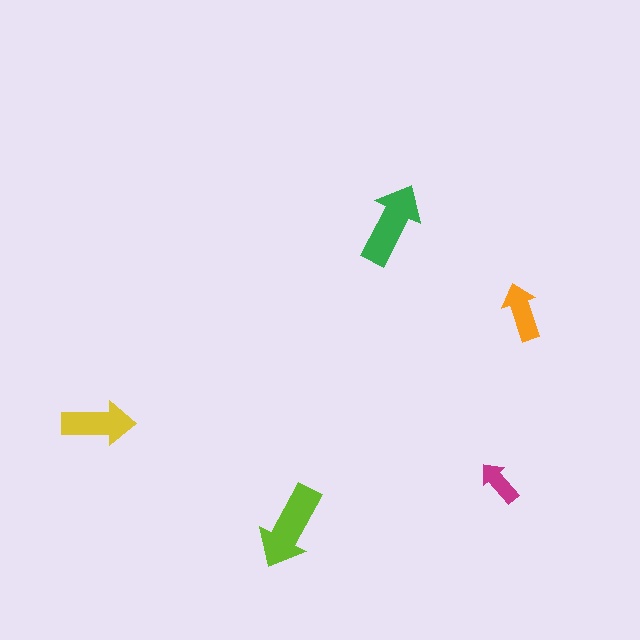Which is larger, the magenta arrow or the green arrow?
The green one.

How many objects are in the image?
There are 5 objects in the image.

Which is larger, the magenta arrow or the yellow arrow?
The yellow one.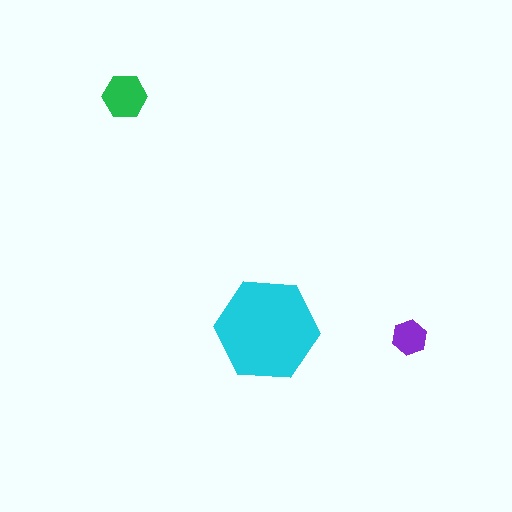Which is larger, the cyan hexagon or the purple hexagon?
The cyan one.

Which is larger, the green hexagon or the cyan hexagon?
The cyan one.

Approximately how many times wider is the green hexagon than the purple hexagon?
About 1.5 times wider.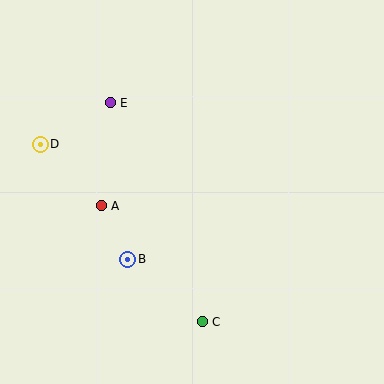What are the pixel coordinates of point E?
Point E is at (110, 103).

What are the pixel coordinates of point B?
Point B is at (128, 259).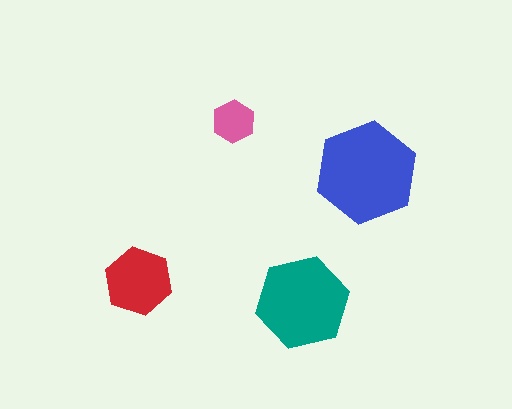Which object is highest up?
The pink hexagon is topmost.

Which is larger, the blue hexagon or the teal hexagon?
The blue one.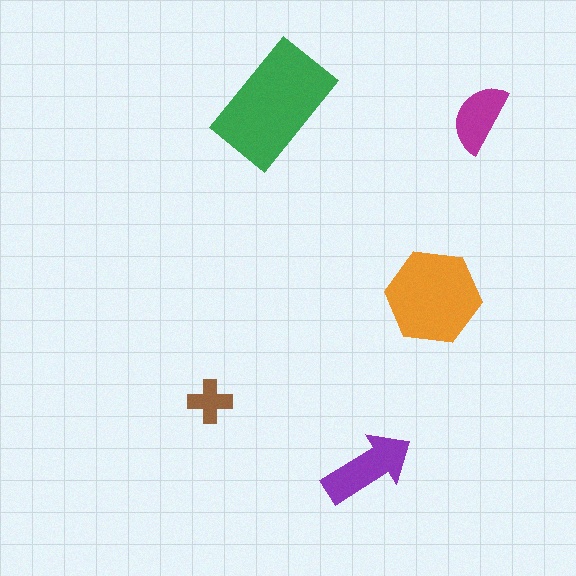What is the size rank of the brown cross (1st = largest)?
5th.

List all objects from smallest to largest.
The brown cross, the magenta semicircle, the purple arrow, the orange hexagon, the green rectangle.